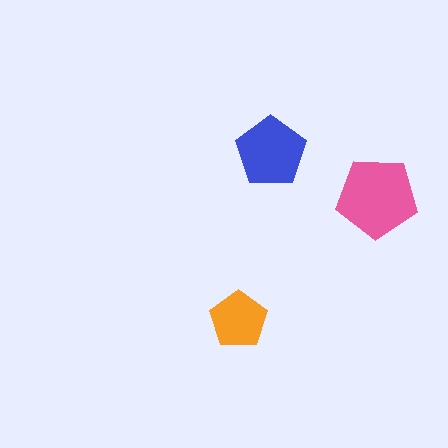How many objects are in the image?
There are 3 objects in the image.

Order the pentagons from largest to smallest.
the pink one, the blue one, the orange one.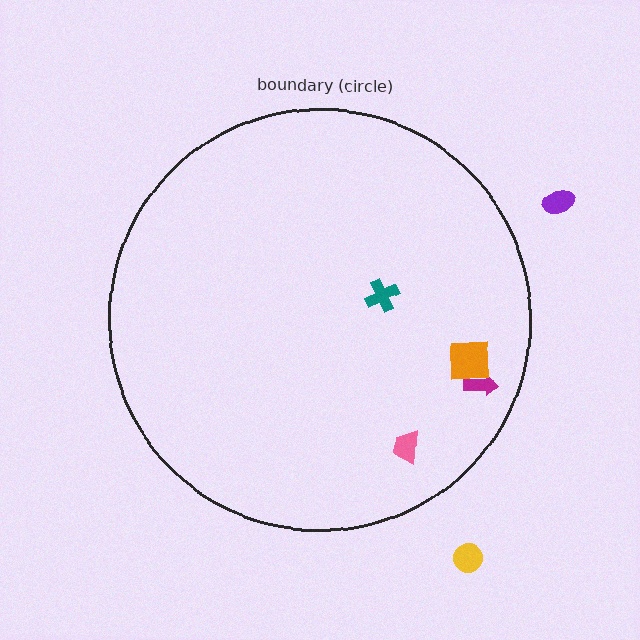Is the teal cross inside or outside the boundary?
Inside.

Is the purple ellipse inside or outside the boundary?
Outside.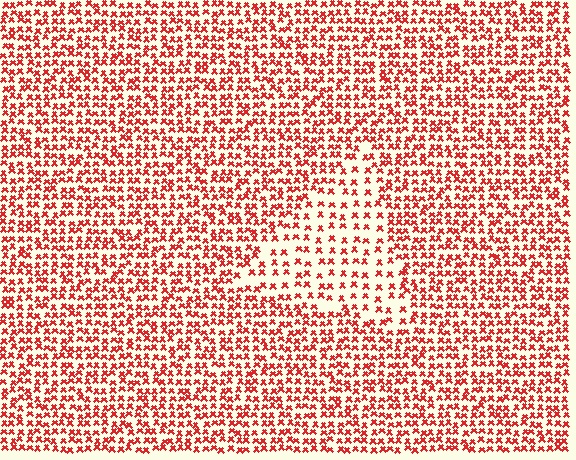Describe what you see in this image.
The image contains small red elements arranged at two different densities. A triangle-shaped region is visible where the elements are less densely packed than the surrounding area.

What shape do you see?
I see a triangle.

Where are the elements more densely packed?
The elements are more densely packed outside the triangle boundary.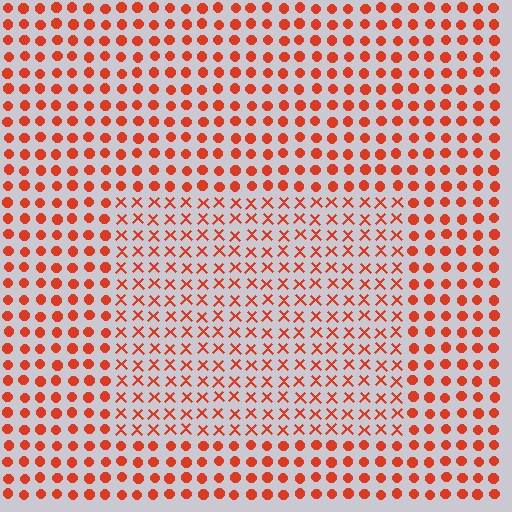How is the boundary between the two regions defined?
The boundary is defined by a change in element shape: X marks inside vs. circles outside. All elements share the same color and spacing.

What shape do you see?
I see a rectangle.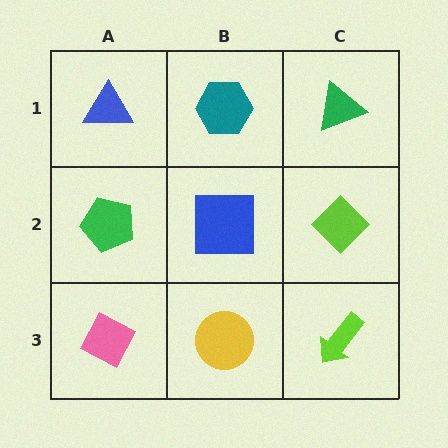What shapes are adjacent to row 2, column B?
A teal hexagon (row 1, column B), a yellow circle (row 3, column B), a green pentagon (row 2, column A), a lime diamond (row 2, column C).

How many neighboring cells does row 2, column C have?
3.